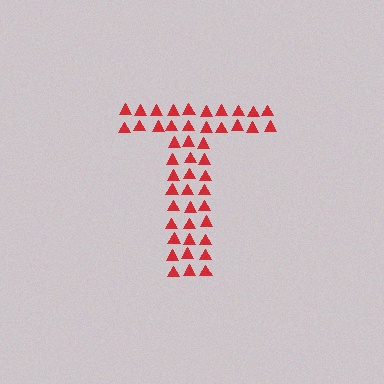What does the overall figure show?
The overall figure shows the letter T.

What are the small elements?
The small elements are triangles.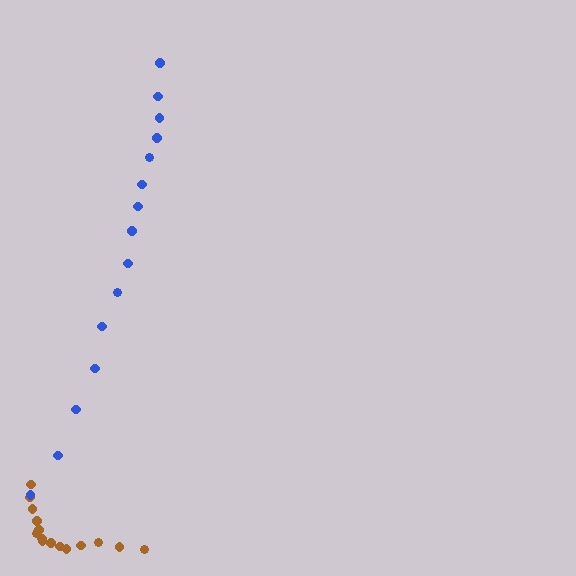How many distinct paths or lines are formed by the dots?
There are 2 distinct paths.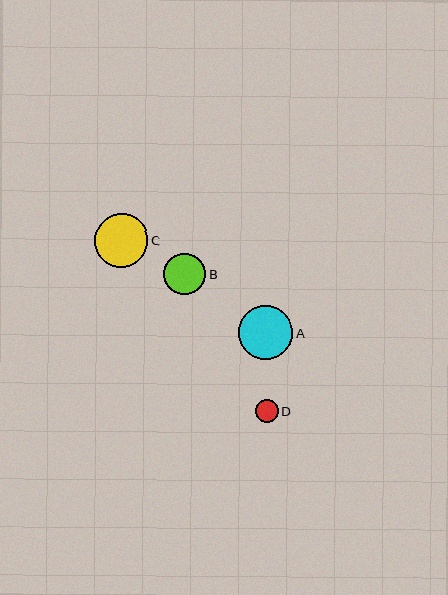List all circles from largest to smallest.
From largest to smallest: A, C, B, D.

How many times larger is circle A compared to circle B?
Circle A is approximately 1.3 times the size of circle B.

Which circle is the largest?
Circle A is the largest with a size of approximately 54 pixels.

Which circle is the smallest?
Circle D is the smallest with a size of approximately 23 pixels.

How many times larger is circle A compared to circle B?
Circle A is approximately 1.3 times the size of circle B.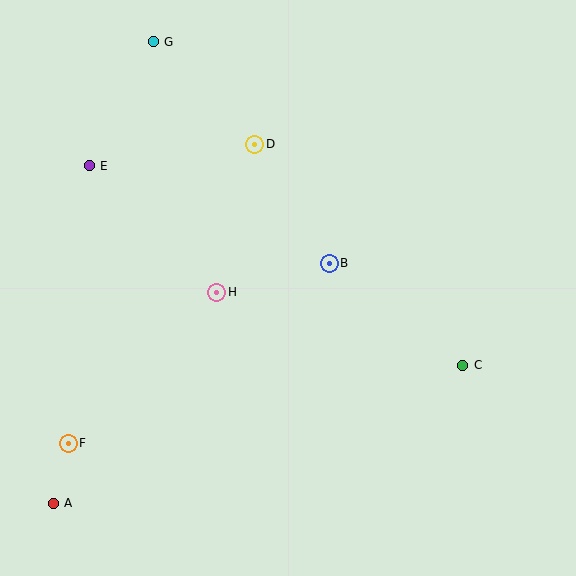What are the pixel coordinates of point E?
Point E is at (89, 166).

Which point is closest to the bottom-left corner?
Point A is closest to the bottom-left corner.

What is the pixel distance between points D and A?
The distance between D and A is 412 pixels.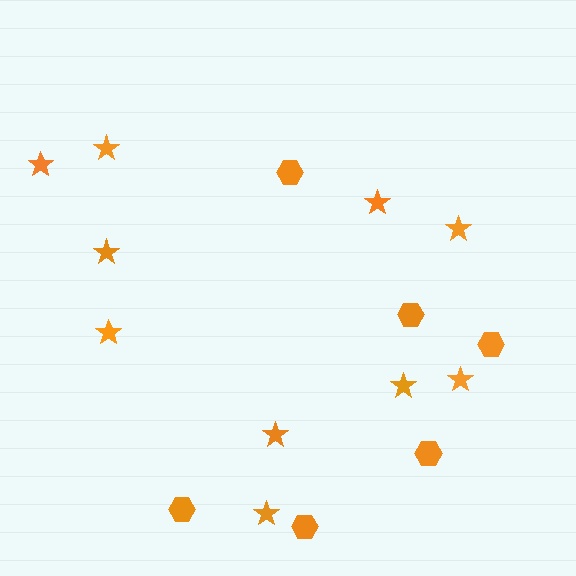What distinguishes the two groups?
There are 2 groups: one group of stars (10) and one group of hexagons (6).